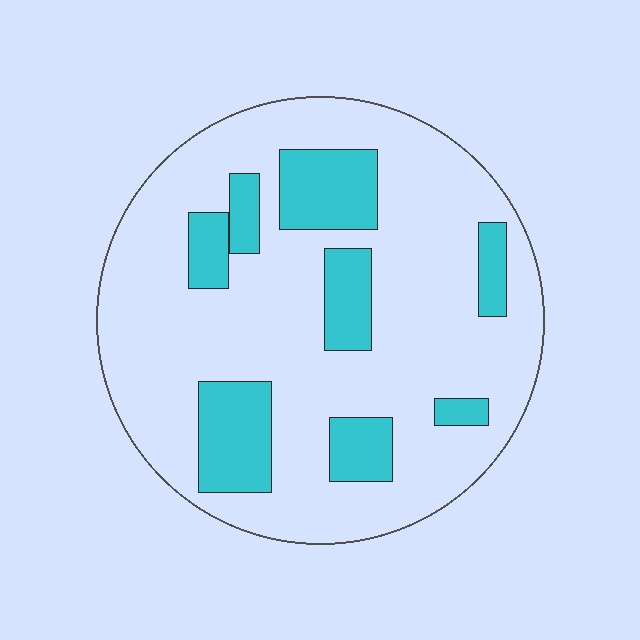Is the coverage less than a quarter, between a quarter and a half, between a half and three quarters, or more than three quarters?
Less than a quarter.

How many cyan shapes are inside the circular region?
8.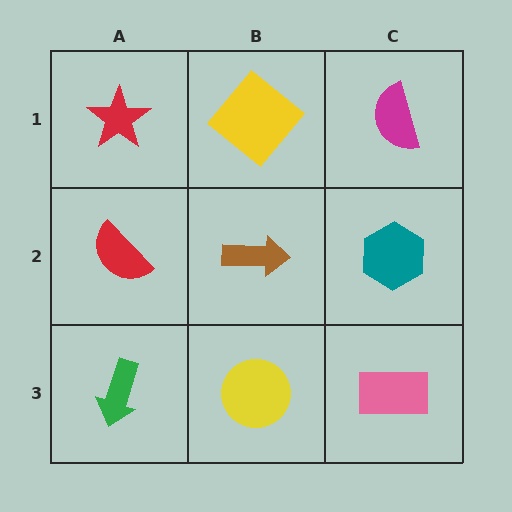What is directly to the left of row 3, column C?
A yellow circle.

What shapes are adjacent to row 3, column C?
A teal hexagon (row 2, column C), a yellow circle (row 3, column B).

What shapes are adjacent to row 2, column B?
A yellow diamond (row 1, column B), a yellow circle (row 3, column B), a red semicircle (row 2, column A), a teal hexagon (row 2, column C).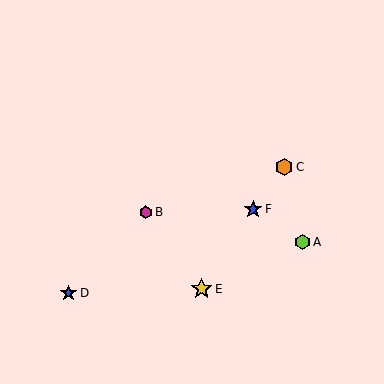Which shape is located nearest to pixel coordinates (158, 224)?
The magenta hexagon (labeled B) at (146, 212) is nearest to that location.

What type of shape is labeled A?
Shape A is a lime hexagon.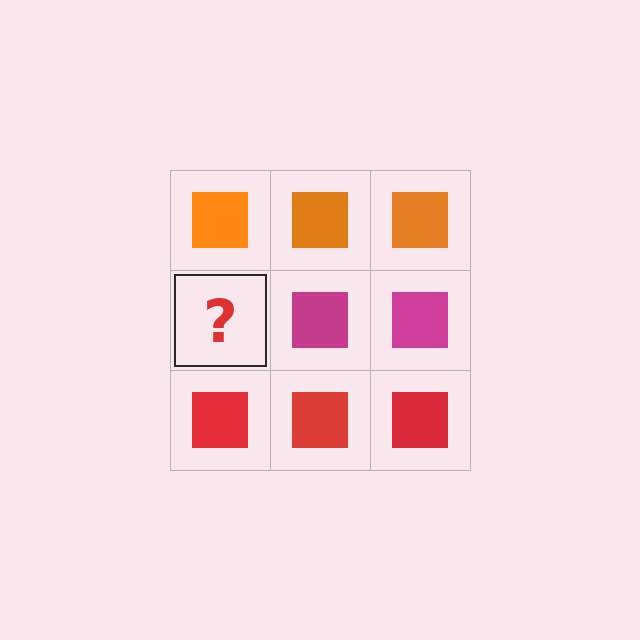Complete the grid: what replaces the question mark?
The question mark should be replaced with a magenta square.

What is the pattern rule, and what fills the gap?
The rule is that each row has a consistent color. The gap should be filled with a magenta square.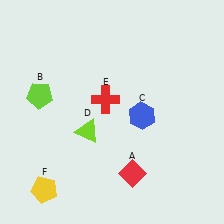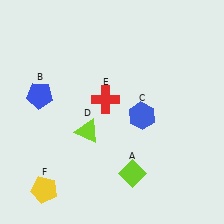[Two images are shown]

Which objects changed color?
A changed from red to lime. B changed from lime to blue.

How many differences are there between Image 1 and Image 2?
There are 2 differences between the two images.